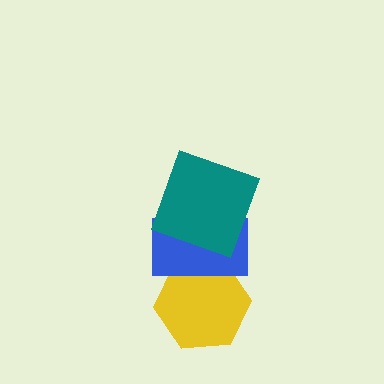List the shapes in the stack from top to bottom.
From top to bottom: the teal square, the blue rectangle, the yellow hexagon.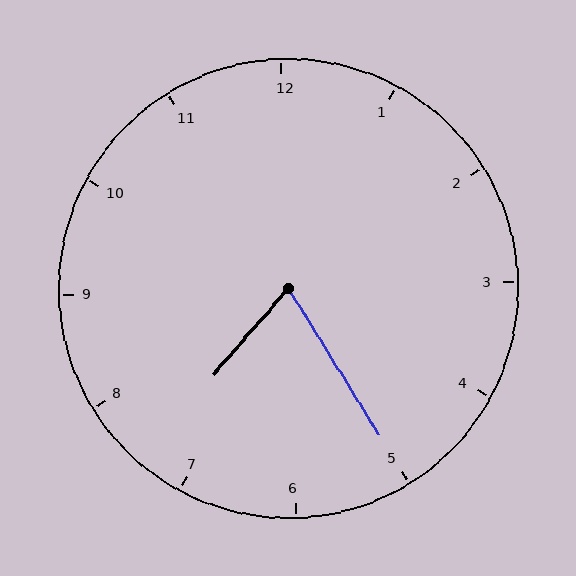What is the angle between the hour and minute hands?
Approximately 72 degrees.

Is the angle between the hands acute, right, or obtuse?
It is acute.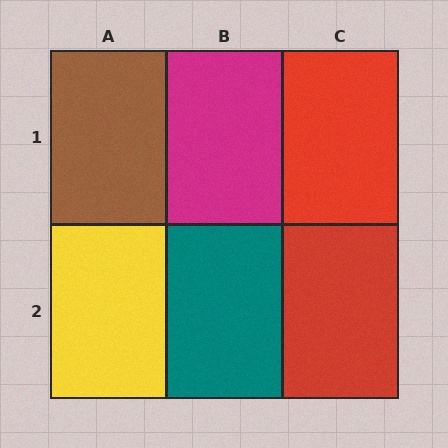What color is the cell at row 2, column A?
Yellow.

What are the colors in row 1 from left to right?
Brown, magenta, red.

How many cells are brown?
1 cell is brown.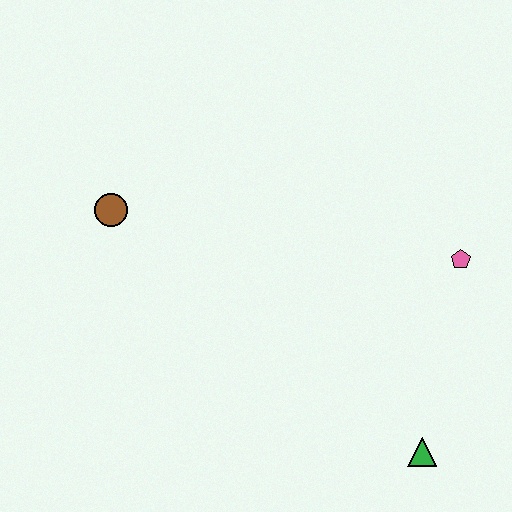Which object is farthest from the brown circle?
The green triangle is farthest from the brown circle.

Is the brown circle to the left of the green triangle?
Yes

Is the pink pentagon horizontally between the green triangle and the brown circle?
No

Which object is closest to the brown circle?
The pink pentagon is closest to the brown circle.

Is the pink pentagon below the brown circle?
Yes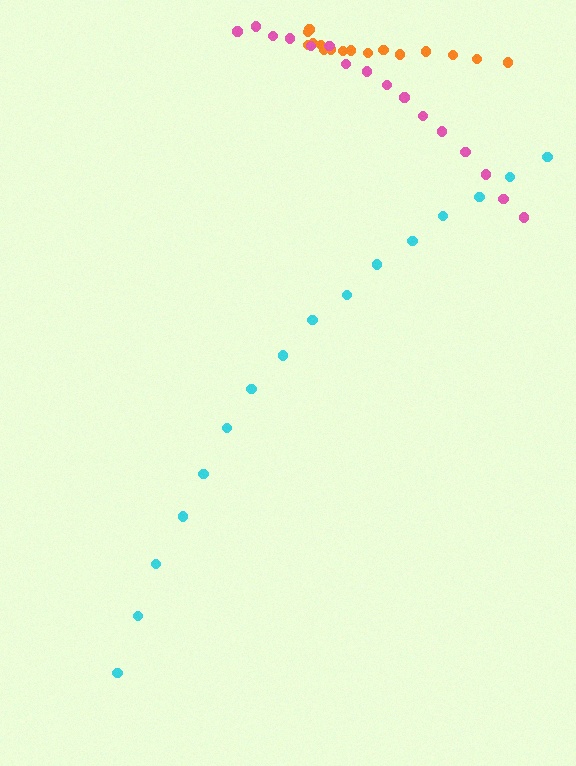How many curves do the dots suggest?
There are 3 distinct paths.